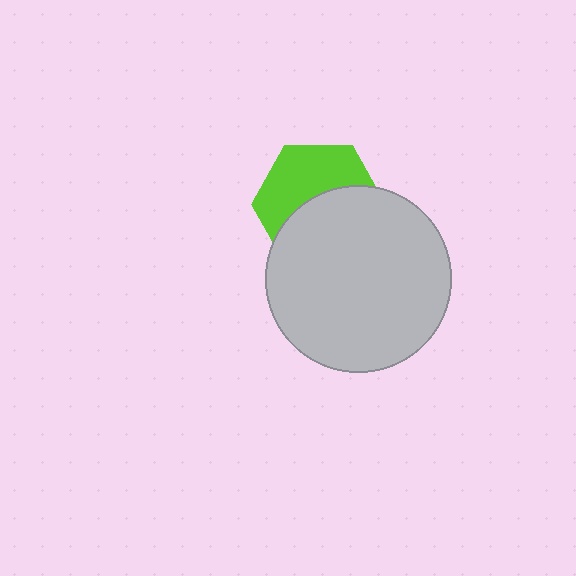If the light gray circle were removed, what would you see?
You would see the complete lime hexagon.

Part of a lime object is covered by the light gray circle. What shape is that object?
It is a hexagon.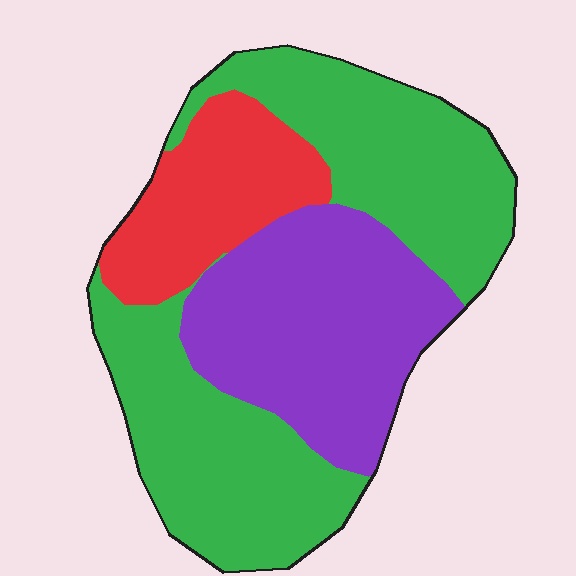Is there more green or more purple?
Green.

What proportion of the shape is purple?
Purple covers about 30% of the shape.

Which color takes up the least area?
Red, at roughly 20%.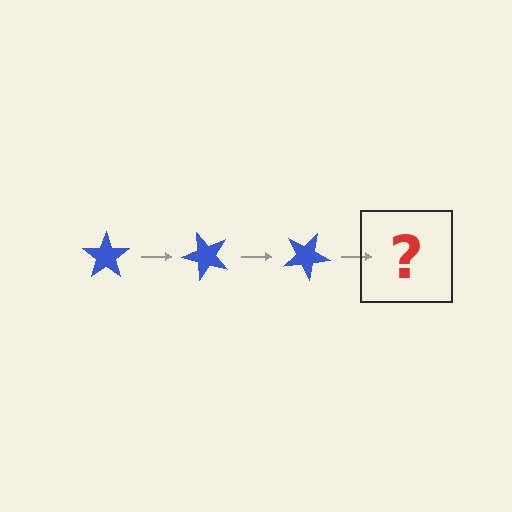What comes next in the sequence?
The next element should be a blue star rotated 150 degrees.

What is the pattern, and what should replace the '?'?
The pattern is that the star rotates 50 degrees each step. The '?' should be a blue star rotated 150 degrees.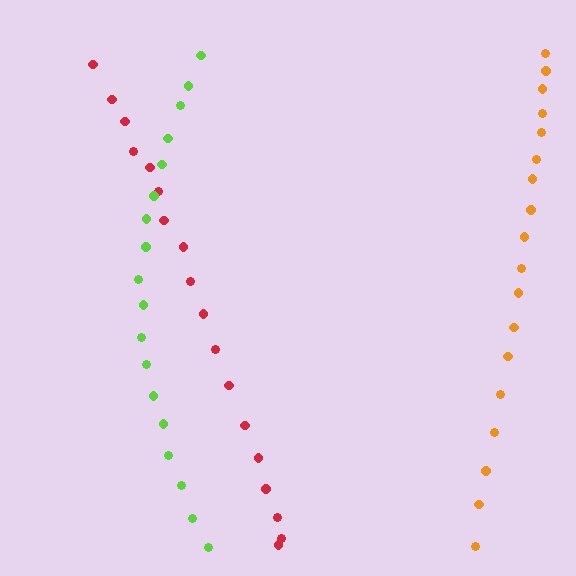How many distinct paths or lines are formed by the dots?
There are 3 distinct paths.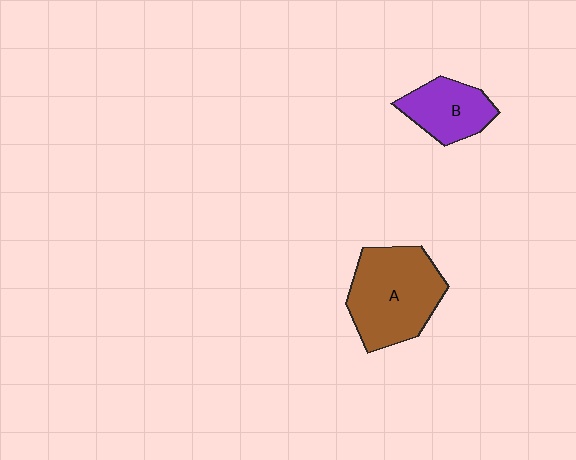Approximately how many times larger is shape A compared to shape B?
Approximately 1.7 times.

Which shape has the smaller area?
Shape B (purple).